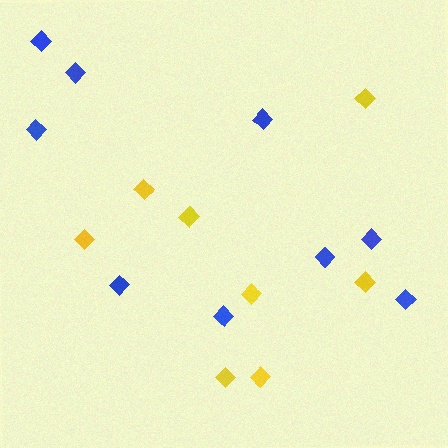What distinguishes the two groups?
There are 2 groups: one group of yellow diamonds (8) and one group of blue diamonds (9).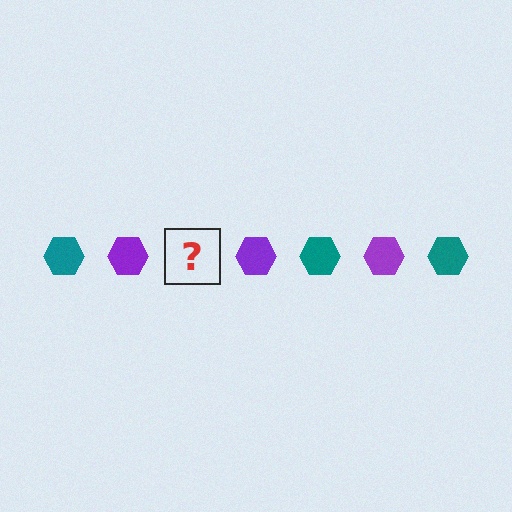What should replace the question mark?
The question mark should be replaced with a teal hexagon.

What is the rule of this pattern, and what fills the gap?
The rule is that the pattern cycles through teal, purple hexagons. The gap should be filled with a teal hexagon.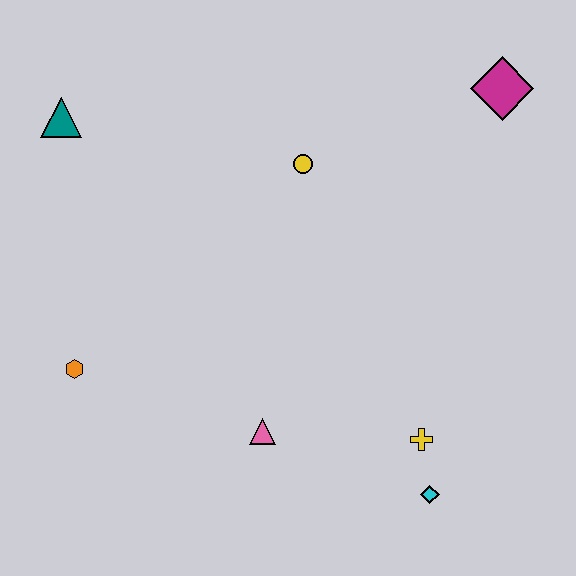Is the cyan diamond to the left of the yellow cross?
No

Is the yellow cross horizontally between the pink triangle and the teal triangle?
No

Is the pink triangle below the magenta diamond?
Yes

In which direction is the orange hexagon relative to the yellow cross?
The orange hexagon is to the left of the yellow cross.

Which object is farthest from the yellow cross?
The teal triangle is farthest from the yellow cross.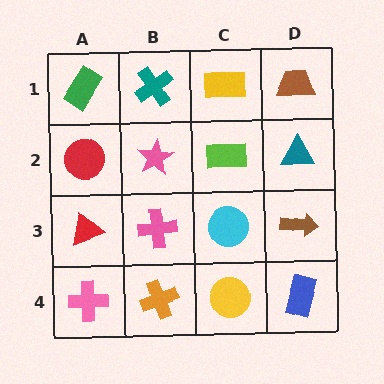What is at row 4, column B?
An orange cross.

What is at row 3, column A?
A red triangle.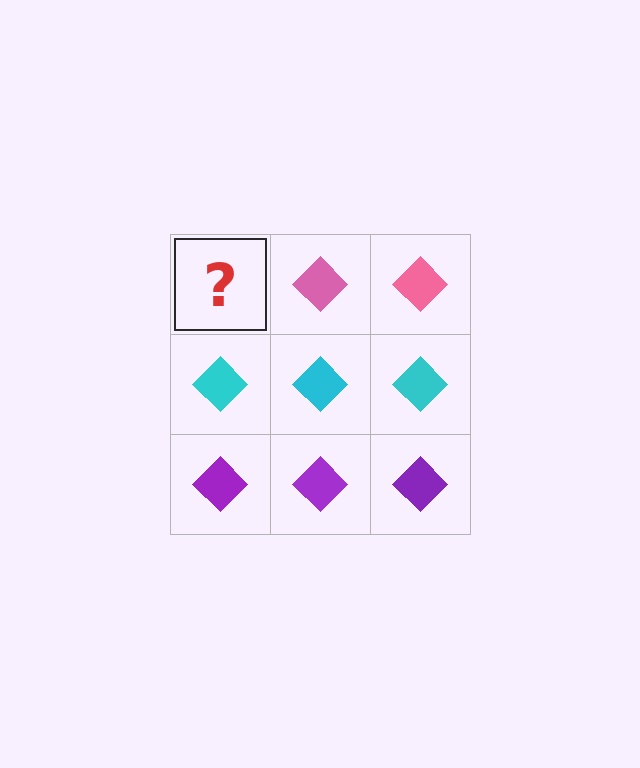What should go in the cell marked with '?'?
The missing cell should contain a pink diamond.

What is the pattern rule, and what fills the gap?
The rule is that each row has a consistent color. The gap should be filled with a pink diamond.